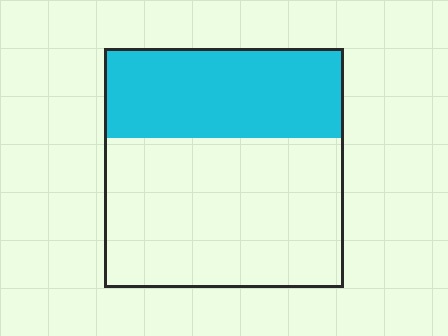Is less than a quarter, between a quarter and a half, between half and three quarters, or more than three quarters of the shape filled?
Between a quarter and a half.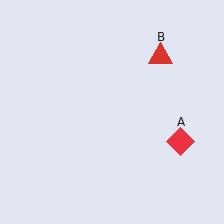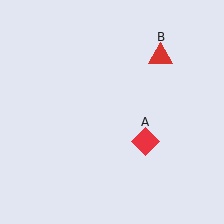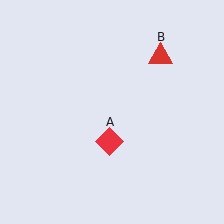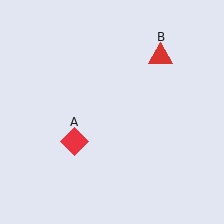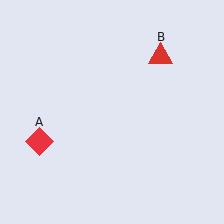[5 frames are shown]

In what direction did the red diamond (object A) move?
The red diamond (object A) moved left.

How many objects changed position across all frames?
1 object changed position: red diamond (object A).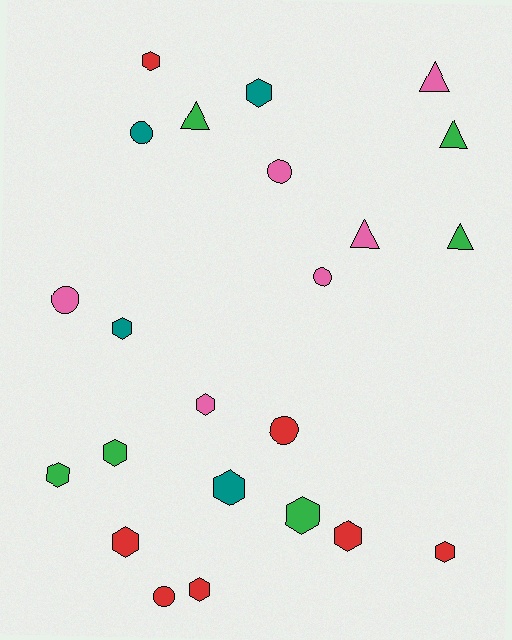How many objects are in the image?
There are 23 objects.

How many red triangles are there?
There are no red triangles.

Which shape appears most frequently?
Hexagon, with 12 objects.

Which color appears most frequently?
Red, with 7 objects.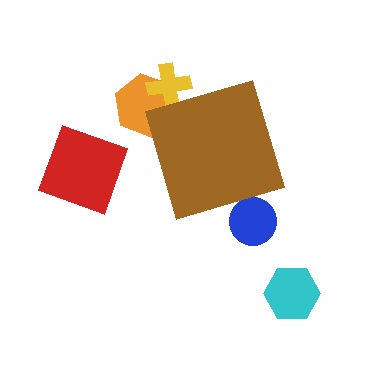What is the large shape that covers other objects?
A brown diamond.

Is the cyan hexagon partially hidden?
No, the cyan hexagon is fully visible.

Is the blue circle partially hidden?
Yes, the blue circle is partially hidden behind the brown diamond.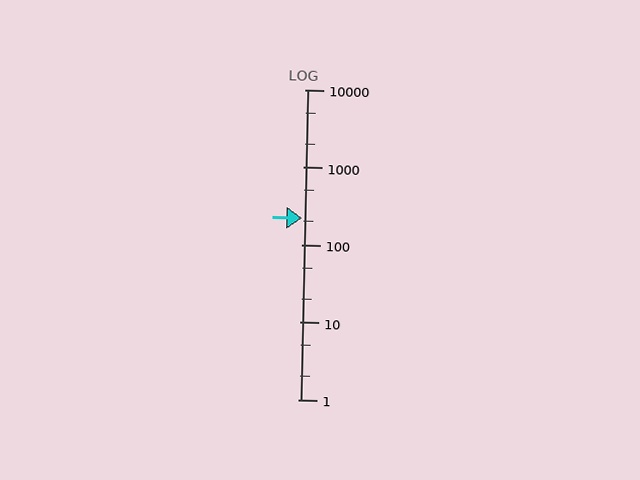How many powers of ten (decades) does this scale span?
The scale spans 4 decades, from 1 to 10000.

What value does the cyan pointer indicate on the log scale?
The pointer indicates approximately 220.